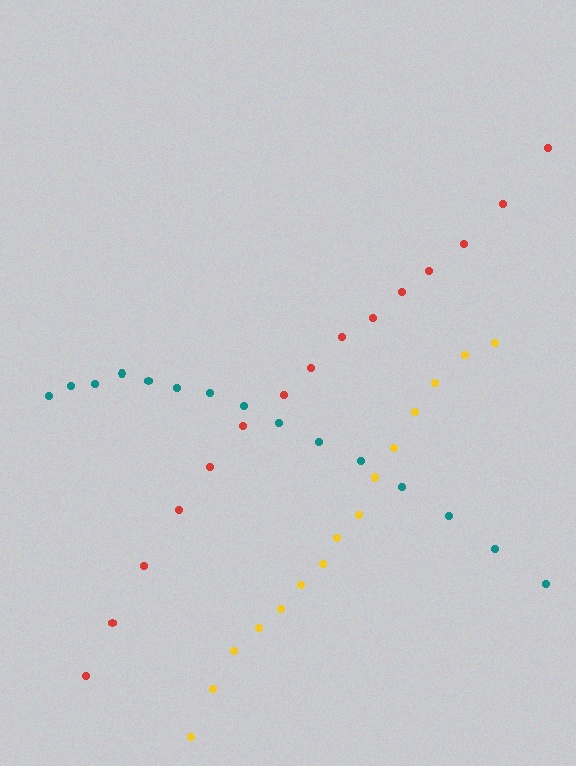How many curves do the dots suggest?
There are 3 distinct paths.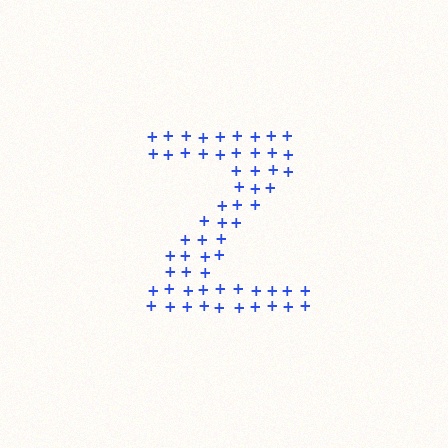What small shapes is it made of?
It is made of small plus signs.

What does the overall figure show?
The overall figure shows the letter Z.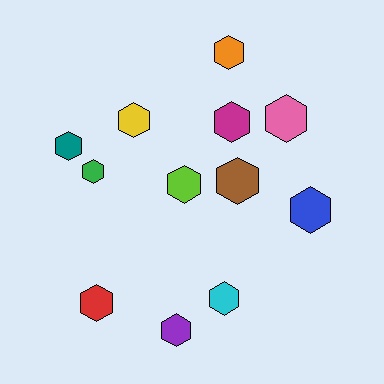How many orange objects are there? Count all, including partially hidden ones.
There is 1 orange object.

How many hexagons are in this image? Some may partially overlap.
There are 12 hexagons.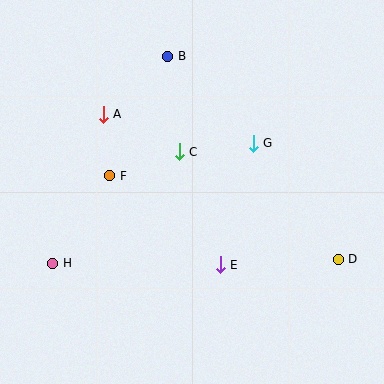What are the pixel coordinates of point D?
Point D is at (338, 259).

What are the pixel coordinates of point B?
Point B is at (168, 56).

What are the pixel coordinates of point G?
Point G is at (253, 143).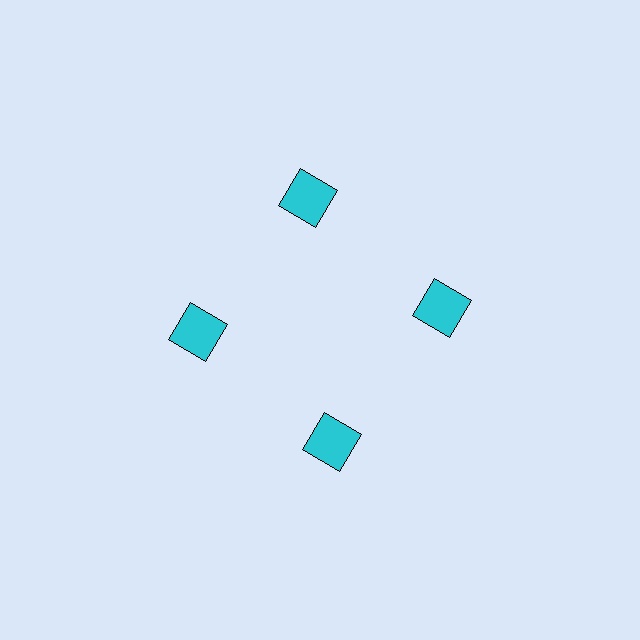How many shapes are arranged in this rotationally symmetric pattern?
There are 4 shapes, arranged in 4 groups of 1.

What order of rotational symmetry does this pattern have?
This pattern has 4-fold rotational symmetry.